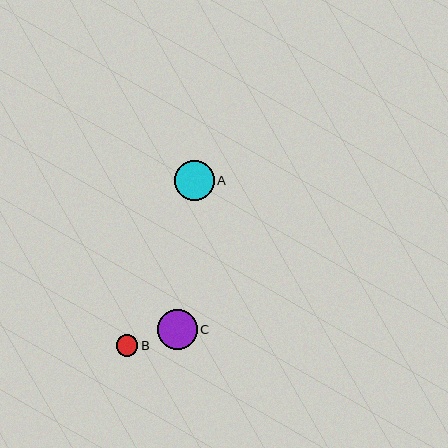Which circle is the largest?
Circle A is the largest with a size of approximately 40 pixels.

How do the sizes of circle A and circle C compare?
Circle A and circle C are approximately the same size.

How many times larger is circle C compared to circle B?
Circle C is approximately 1.8 times the size of circle B.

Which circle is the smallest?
Circle B is the smallest with a size of approximately 22 pixels.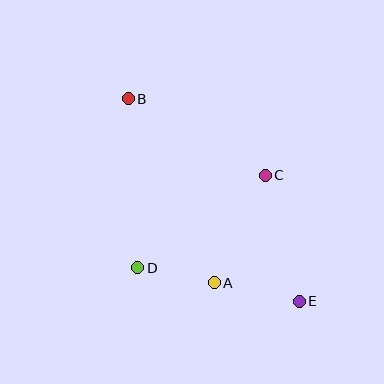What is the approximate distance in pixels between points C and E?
The distance between C and E is approximately 131 pixels.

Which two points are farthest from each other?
Points B and E are farthest from each other.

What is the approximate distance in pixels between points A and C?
The distance between A and C is approximately 119 pixels.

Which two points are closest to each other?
Points A and D are closest to each other.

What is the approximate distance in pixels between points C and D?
The distance between C and D is approximately 157 pixels.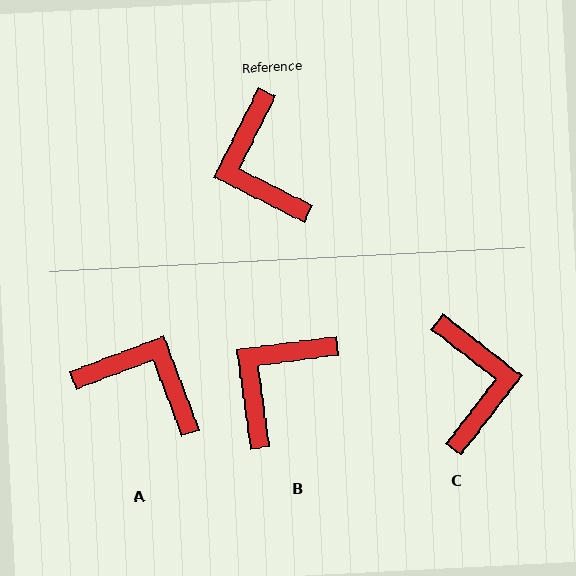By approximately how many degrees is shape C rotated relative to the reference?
Approximately 169 degrees counter-clockwise.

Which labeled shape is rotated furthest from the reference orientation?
C, about 169 degrees away.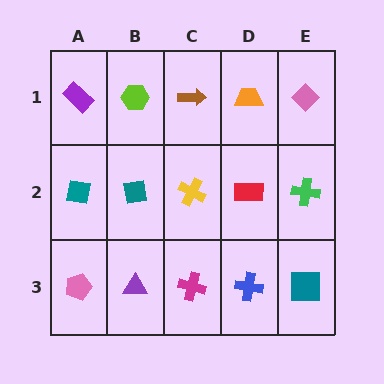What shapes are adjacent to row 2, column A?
A purple rectangle (row 1, column A), a pink pentagon (row 3, column A), a teal square (row 2, column B).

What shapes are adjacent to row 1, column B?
A teal square (row 2, column B), a purple rectangle (row 1, column A), a brown arrow (row 1, column C).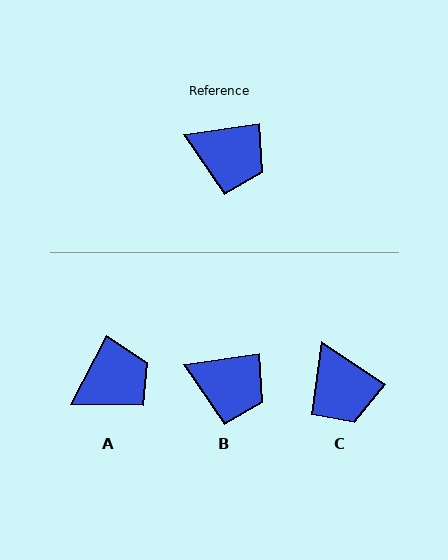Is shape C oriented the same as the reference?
No, it is off by about 42 degrees.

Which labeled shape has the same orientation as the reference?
B.